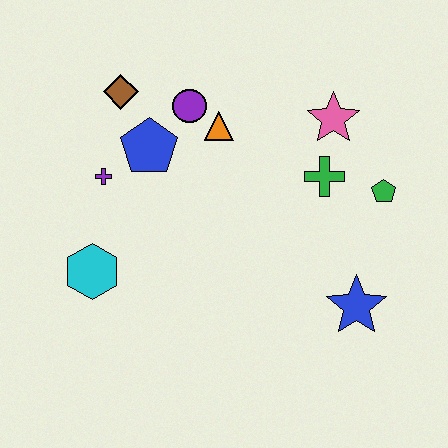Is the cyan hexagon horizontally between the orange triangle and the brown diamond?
No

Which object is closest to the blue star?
The green pentagon is closest to the blue star.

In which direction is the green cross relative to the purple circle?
The green cross is to the right of the purple circle.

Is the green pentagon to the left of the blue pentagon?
No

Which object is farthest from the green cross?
The cyan hexagon is farthest from the green cross.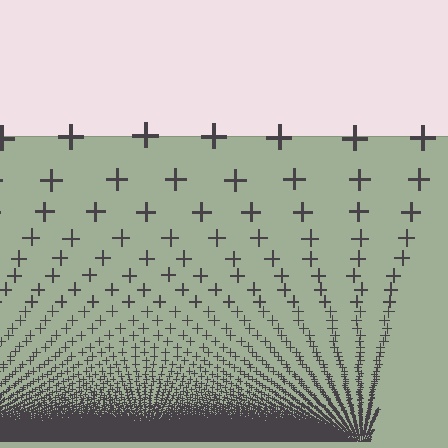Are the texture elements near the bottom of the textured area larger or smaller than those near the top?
Smaller. The gradient is inverted — elements near the bottom are smaller and denser.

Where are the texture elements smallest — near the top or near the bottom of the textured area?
Near the bottom.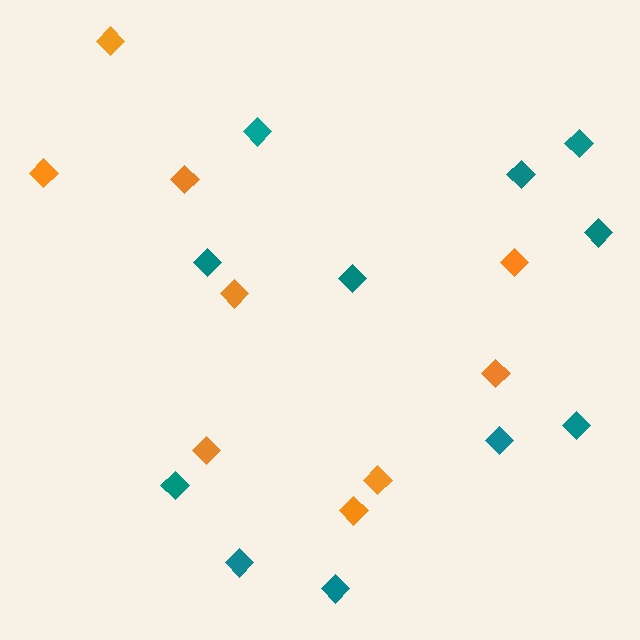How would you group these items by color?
There are 2 groups: one group of teal diamonds (11) and one group of orange diamonds (9).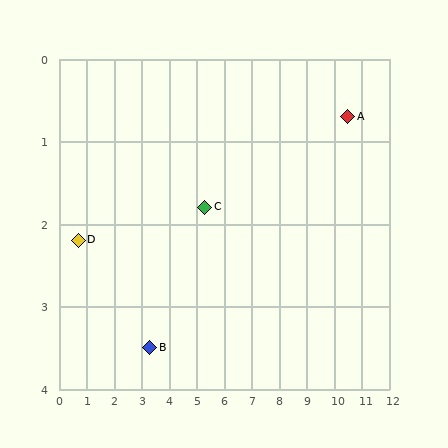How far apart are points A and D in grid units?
Points A and D are about 9.9 grid units apart.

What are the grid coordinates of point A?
Point A is at approximately (10.5, 0.7).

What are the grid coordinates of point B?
Point B is at approximately (3.3, 3.5).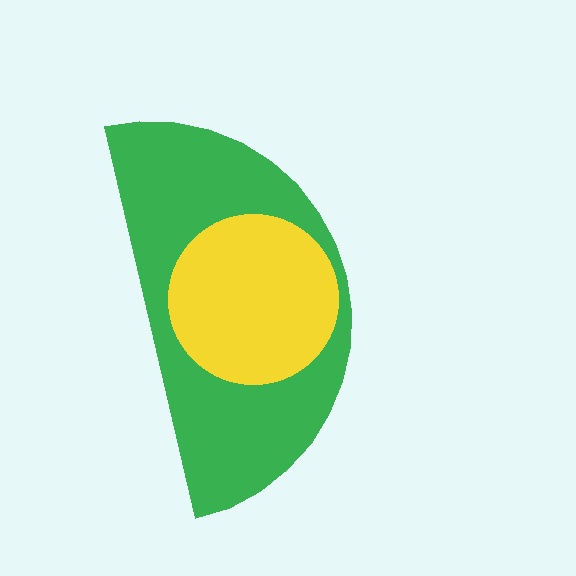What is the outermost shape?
The green semicircle.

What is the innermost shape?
The yellow circle.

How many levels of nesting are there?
2.